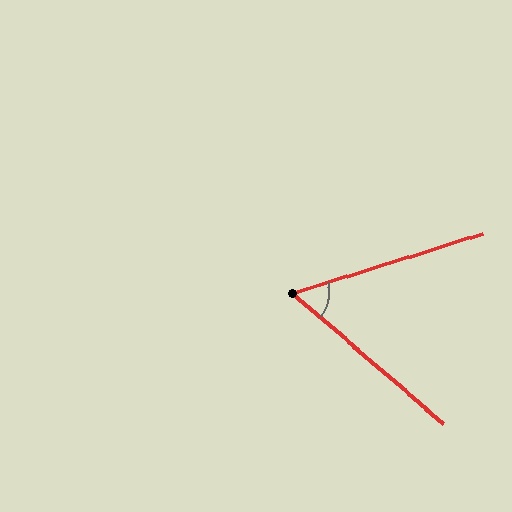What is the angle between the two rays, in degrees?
Approximately 58 degrees.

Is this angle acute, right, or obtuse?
It is acute.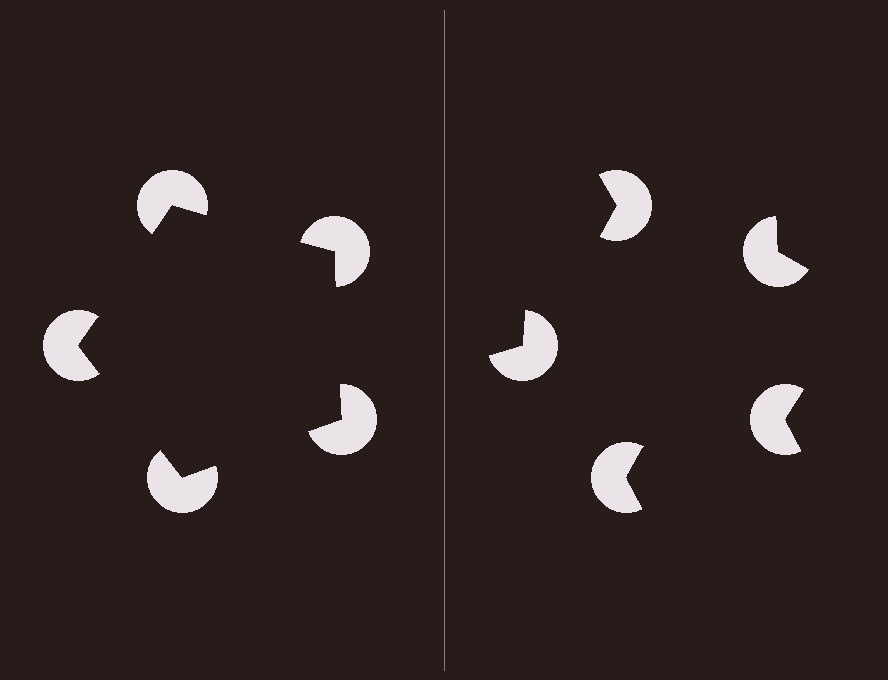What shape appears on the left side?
An illusory pentagon.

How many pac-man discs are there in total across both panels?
10 — 5 on each side.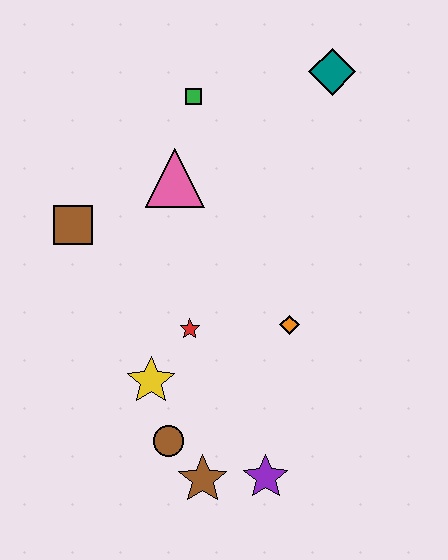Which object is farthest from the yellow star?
The teal diamond is farthest from the yellow star.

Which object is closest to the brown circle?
The brown star is closest to the brown circle.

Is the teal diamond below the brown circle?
No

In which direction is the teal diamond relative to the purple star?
The teal diamond is above the purple star.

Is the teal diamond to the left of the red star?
No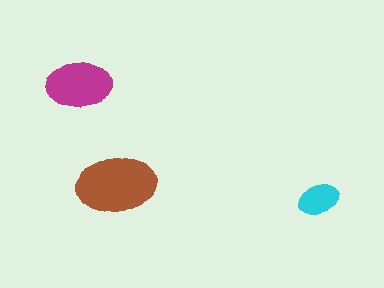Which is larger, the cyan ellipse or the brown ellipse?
The brown one.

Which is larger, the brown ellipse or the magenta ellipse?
The brown one.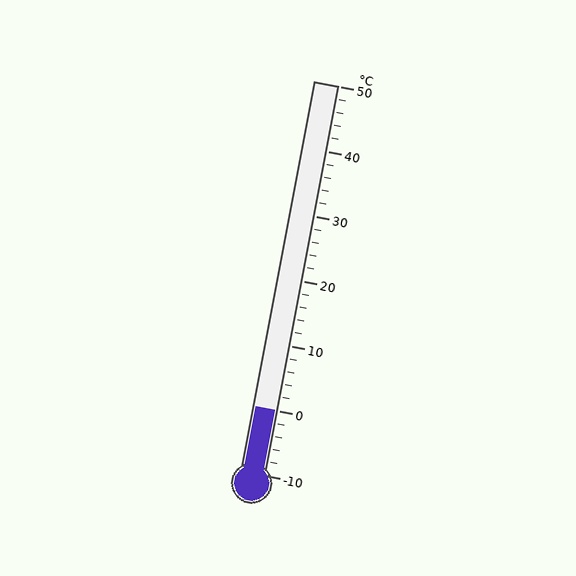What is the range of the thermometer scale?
The thermometer scale ranges from -10°C to 50°C.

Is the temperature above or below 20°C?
The temperature is below 20°C.